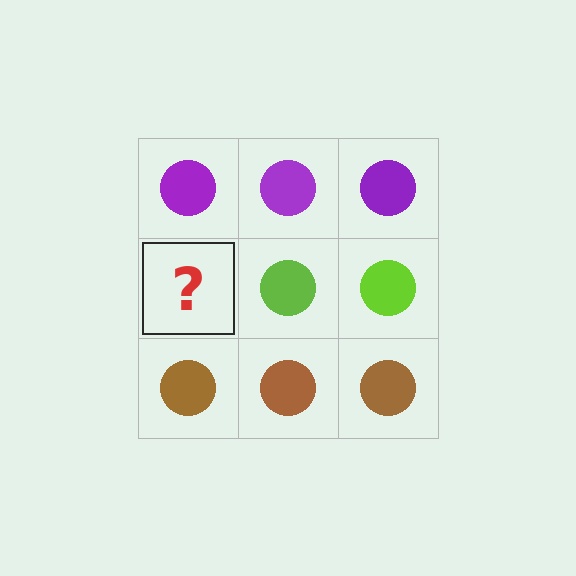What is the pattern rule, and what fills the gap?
The rule is that each row has a consistent color. The gap should be filled with a lime circle.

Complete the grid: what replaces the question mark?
The question mark should be replaced with a lime circle.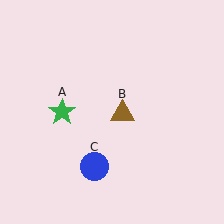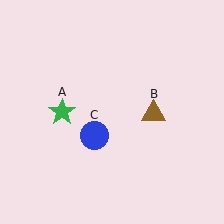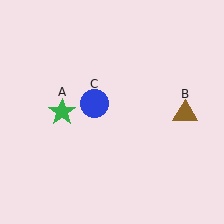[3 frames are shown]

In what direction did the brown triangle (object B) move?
The brown triangle (object B) moved right.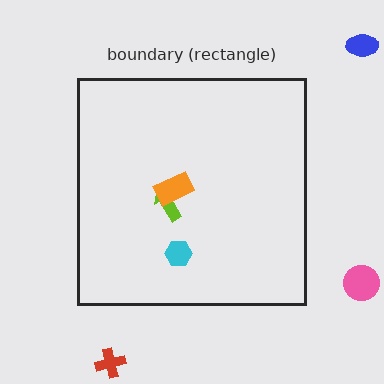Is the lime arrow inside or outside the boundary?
Inside.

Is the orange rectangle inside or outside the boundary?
Inside.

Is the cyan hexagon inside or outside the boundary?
Inside.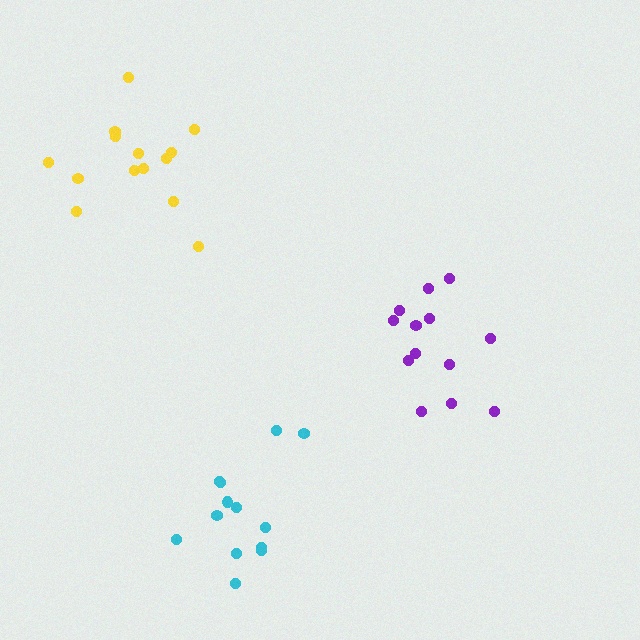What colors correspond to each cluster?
The clusters are colored: purple, cyan, yellow.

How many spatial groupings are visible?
There are 3 spatial groupings.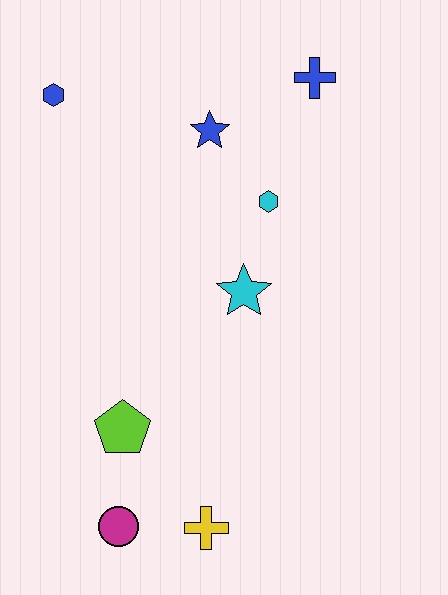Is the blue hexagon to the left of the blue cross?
Yes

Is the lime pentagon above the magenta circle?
Yes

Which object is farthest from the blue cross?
The magenta circle is farthest from the blue cross.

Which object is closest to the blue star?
The cyan hexagon is closest to the blue star.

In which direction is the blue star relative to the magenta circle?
The blue star is above the magenta circle.